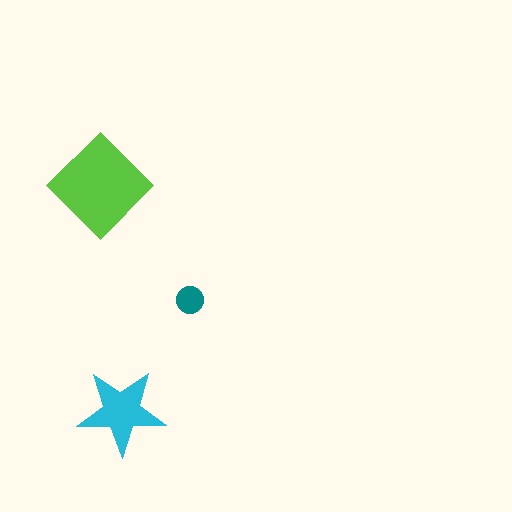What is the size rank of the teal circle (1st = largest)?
3rd.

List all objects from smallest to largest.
The teal circle, the cyan star, the lime diamond.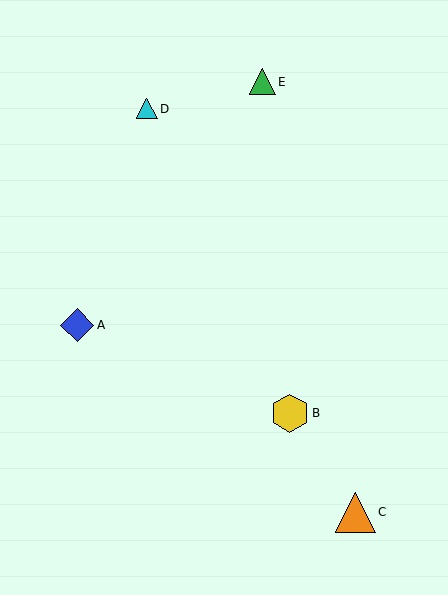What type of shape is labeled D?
Shape D is a cyan triangle.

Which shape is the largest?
The orange triangle (labeled C) is the largest.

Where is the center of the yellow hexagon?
The center of the yellow hexagon is at (290, 413).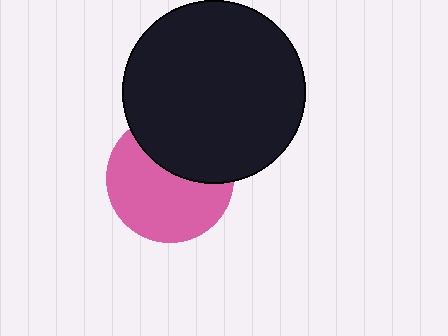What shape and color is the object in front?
The object in front is a black circle.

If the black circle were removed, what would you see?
You would see the complete pink circle.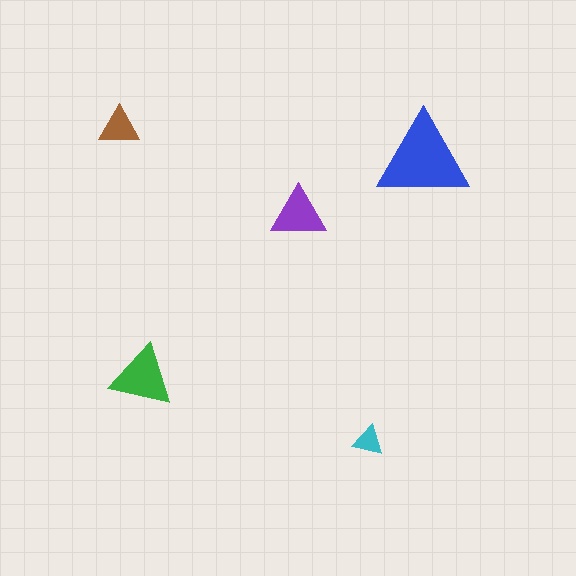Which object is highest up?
The brown triangle is topmost.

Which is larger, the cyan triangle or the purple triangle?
The purple one.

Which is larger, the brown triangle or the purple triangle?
The purple one.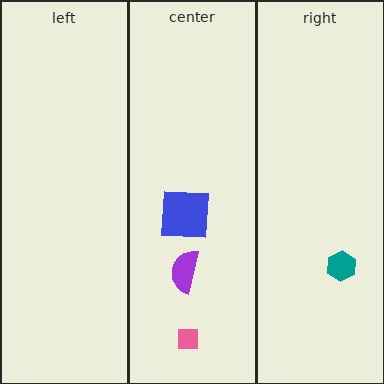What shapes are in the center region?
The purple semicircle, the pink square, the blue square.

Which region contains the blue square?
The center region.